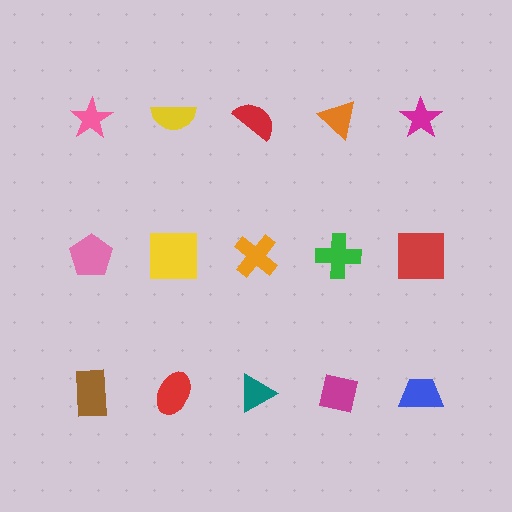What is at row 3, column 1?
A brown rectangle.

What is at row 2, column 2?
A yellow square.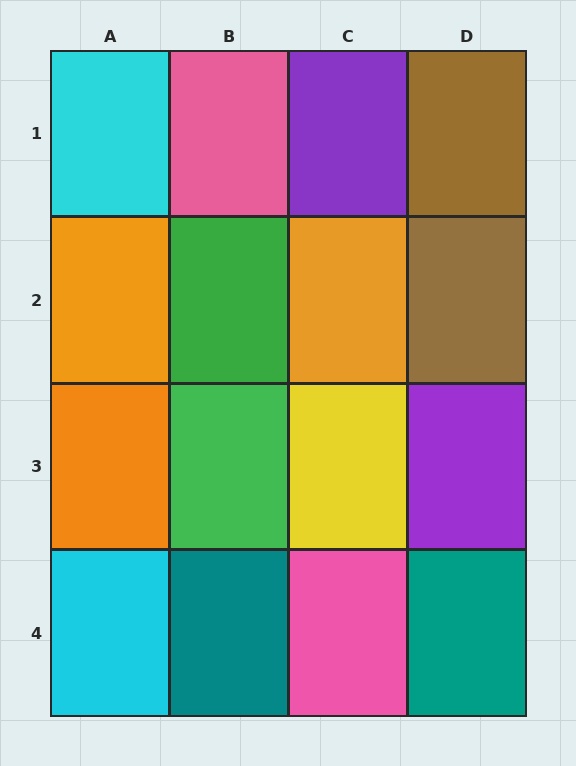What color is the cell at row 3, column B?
Green.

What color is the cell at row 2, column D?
Brown.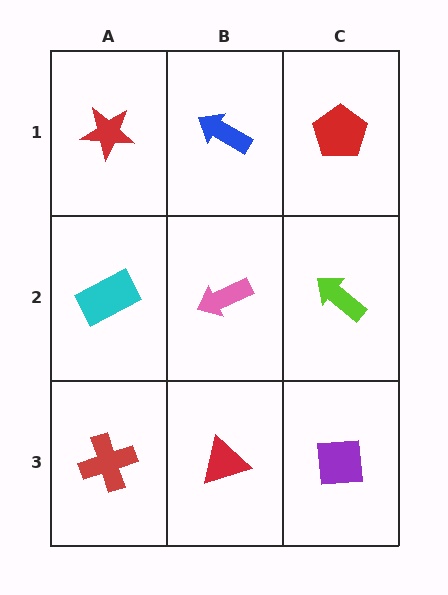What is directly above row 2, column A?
A red star.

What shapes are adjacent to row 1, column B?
A pink arrow (row 2, column B), a red star (row 1, column A), a red pentagon (row 1, column C).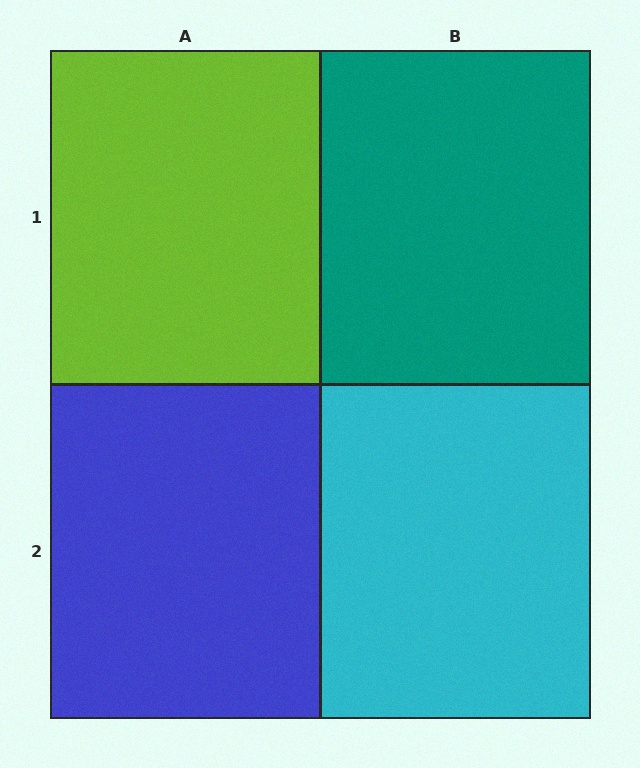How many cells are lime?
1 cell is lime.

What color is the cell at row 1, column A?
Lime.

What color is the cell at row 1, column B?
Teal.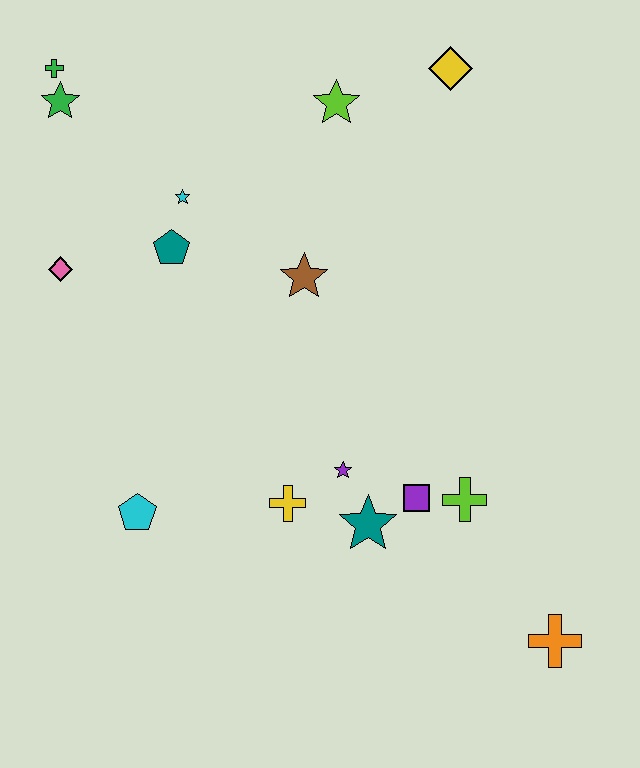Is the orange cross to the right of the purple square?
Yes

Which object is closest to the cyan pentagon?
The yellow cross is closest to the cyan pentagon.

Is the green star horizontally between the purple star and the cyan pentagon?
No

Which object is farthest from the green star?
The orange cross is farthest from the green star.